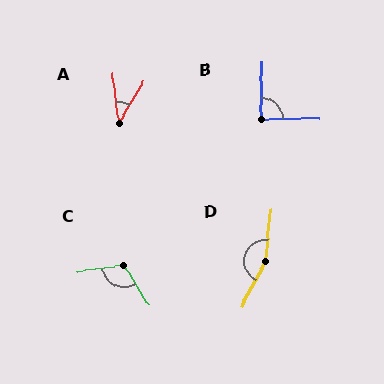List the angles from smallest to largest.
A (37°), B (89°), C (113°), D (158°).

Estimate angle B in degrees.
Approximately 89 degrees.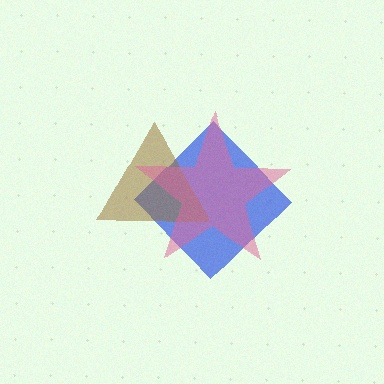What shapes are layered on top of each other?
The layered shapes are: a blue diamond, a brown triangle, a pink star.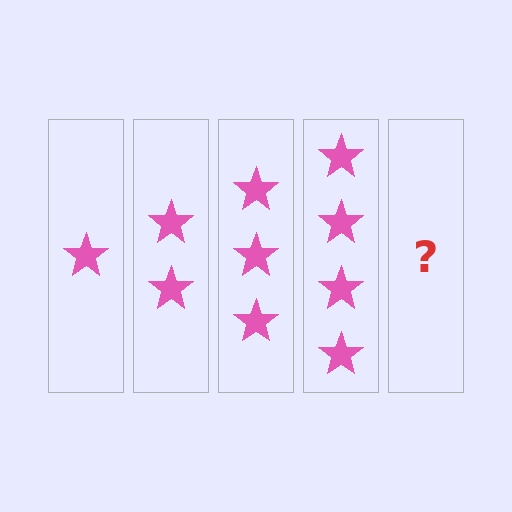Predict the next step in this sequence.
The next step is 5 stars.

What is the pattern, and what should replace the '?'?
The pattern is that each step adds one more star. The '?' should be 5 stars.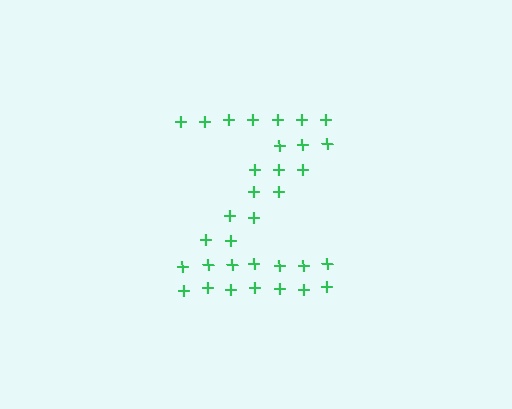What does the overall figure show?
The overall figure shows the letter Z.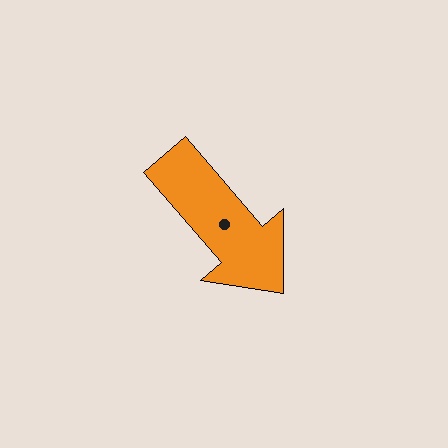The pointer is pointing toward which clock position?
Roughly 5 o'clock.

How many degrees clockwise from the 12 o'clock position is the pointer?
Approximately 139 degrees.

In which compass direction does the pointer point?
Southeast.